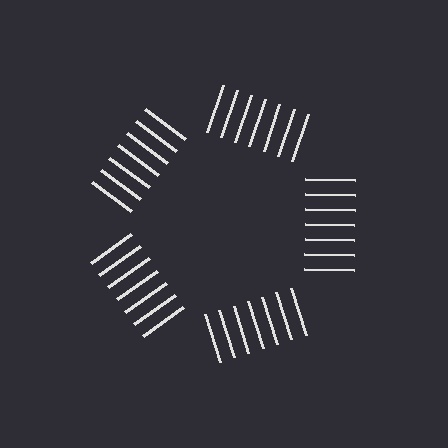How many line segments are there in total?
35 — 7 along each of the 5 edges.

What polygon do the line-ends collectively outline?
An illusory pentagon — the line segments terminate on its edges but no continuous stroke is drawn.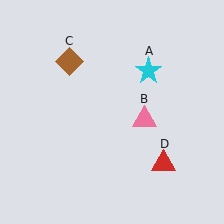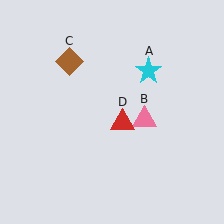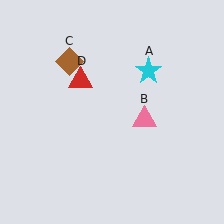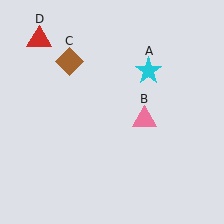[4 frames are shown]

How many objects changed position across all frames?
1 object changed position: red triangle (object D).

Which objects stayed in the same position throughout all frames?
Cyan star (object A) and pink triangle (object B) and brown diamond (object C) remained stationary.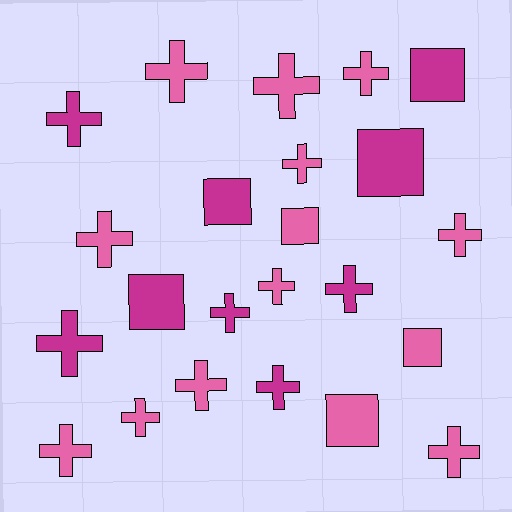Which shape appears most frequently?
Cross, with 16 objects.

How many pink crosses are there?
There are 11 pink crosses.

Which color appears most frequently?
Pink, with 14 objects.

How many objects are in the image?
There are 23 objects.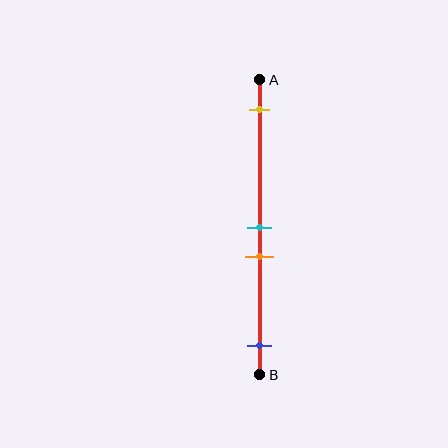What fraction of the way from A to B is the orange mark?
The orange mark is approximately 60% (0.6) of the way from A to B.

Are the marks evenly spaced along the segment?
No, the marks are not evenly spaced.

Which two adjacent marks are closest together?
The cyan and orange marks are the closest adjacent pair.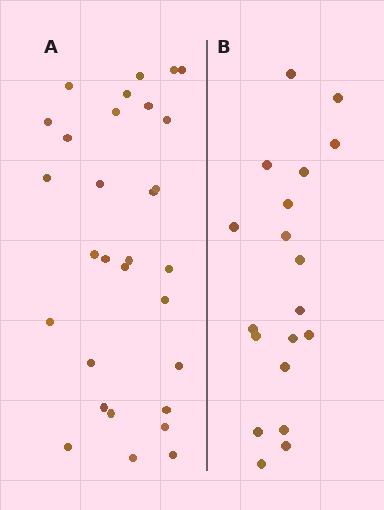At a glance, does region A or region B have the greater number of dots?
Region A (the left region) has more dots.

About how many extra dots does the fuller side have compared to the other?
Region A has roughly 12 or so more dots than region B.